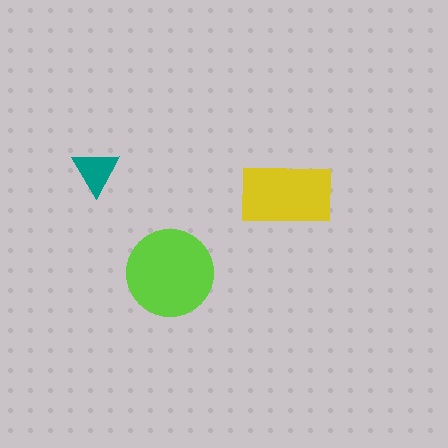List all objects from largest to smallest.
The lime circle, the yellow rectangle, the teal triangle.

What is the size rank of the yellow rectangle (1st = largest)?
2nd.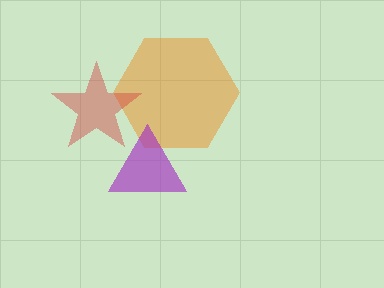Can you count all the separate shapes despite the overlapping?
Yes, there are 3 separate shapes.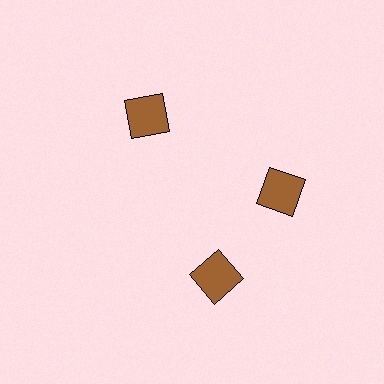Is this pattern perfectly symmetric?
No. The 3 brown squares are arranged in a ring, but one element near the 7 o'clock position is rotated out of alignment along the ring, breaking the 3-fold rotational symmetry.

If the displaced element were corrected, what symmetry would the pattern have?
It would have 3-fold rotational symmetry — the pattern would map onto itself every 120 degrees.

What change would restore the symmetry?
The symmetry would be restored by rotating it back into even spacing with its neighbors so that all 3 squares sit at equal angles and equal distance from the center.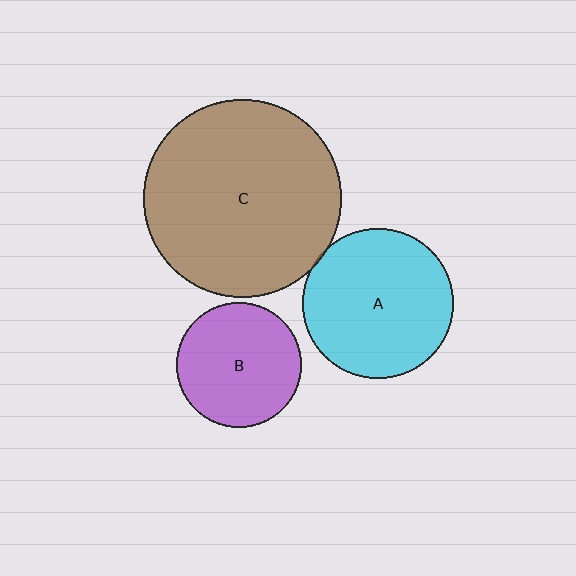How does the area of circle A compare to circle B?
Approximately 1.4 times.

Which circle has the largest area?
Circle C (brown).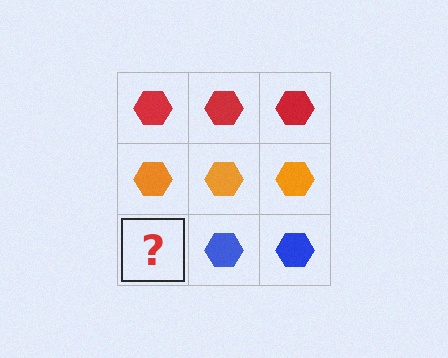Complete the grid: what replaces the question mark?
The question mark should be replaced with a blue hexagon.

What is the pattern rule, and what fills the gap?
The rule is that each row has a consistent color. The gap should be filled with a blue hexagon.